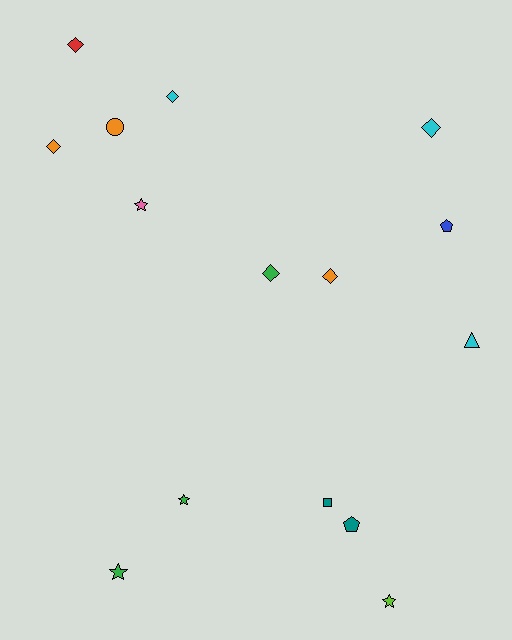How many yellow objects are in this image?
There are no yellow objects.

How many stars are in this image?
There are 4 stars.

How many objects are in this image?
There are 15 objects.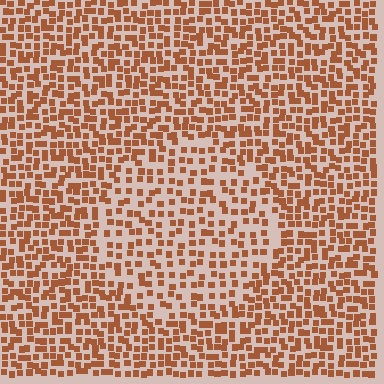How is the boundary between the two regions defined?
The boundary is defined by a change in element density (approximately 1.6x ratio). All elements are the same color, size, and shape.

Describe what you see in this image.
The image contains small brown elements arranged at two different densities. A circle-shaped region is visible where the elements are less densely packed than the surrounding area.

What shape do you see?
I see a circle.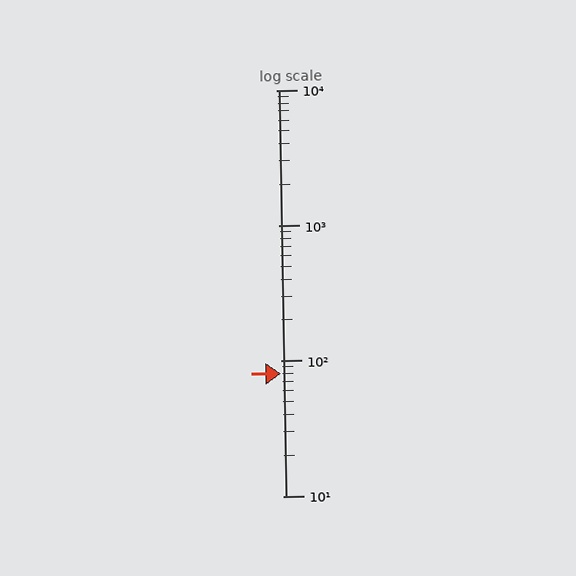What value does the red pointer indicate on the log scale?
The pointer indicates approximately 80.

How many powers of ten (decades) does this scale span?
The scale spans 3 decades, from 10 to 10000.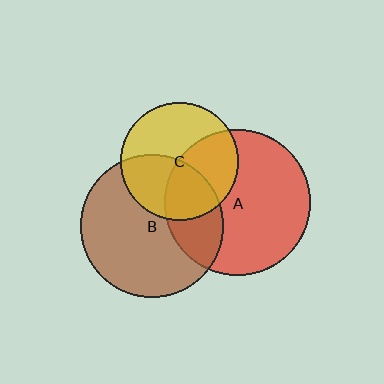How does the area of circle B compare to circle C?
Approximately 1.5 times.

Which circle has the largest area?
Circle A (red).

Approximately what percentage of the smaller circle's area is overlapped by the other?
Approximately 45%.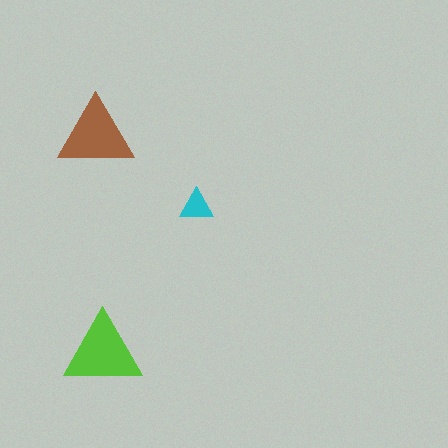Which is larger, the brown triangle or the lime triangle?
The lime one.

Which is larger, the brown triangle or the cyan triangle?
The brown one.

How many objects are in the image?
There are 3 objects in the image.